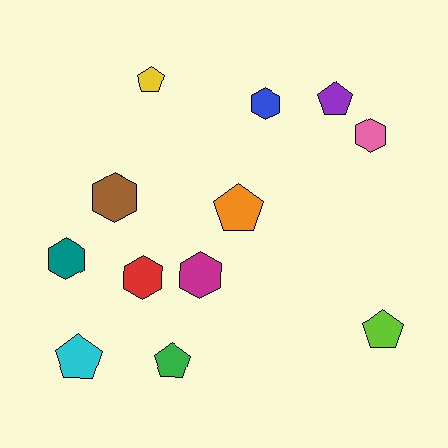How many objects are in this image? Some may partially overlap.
There are 12 objects.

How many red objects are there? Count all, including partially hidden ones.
There is 1 red object.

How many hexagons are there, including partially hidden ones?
There are 6 hexagons.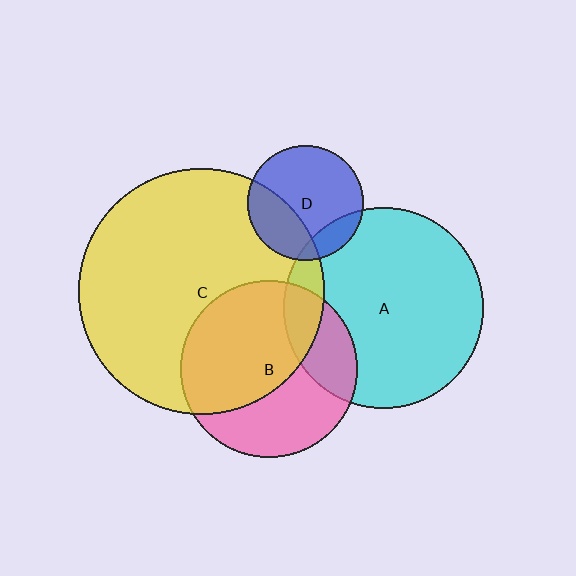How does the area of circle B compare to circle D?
Approximately 2.3 times.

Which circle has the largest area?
Circle C (yellow).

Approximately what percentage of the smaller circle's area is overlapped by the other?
Approximately 30%.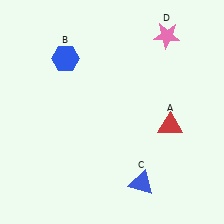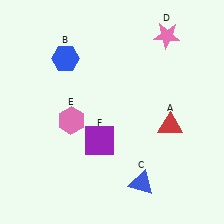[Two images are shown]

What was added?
A pink hexagon (E), a purple square (F) were added in Image 2.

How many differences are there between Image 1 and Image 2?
There are 2 differences between the two images.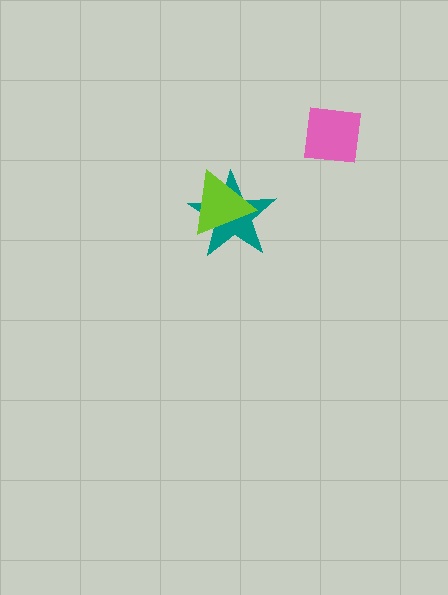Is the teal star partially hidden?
Yes, it is partially covered by another shape.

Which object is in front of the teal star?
The lime triangle is in front of the teal star.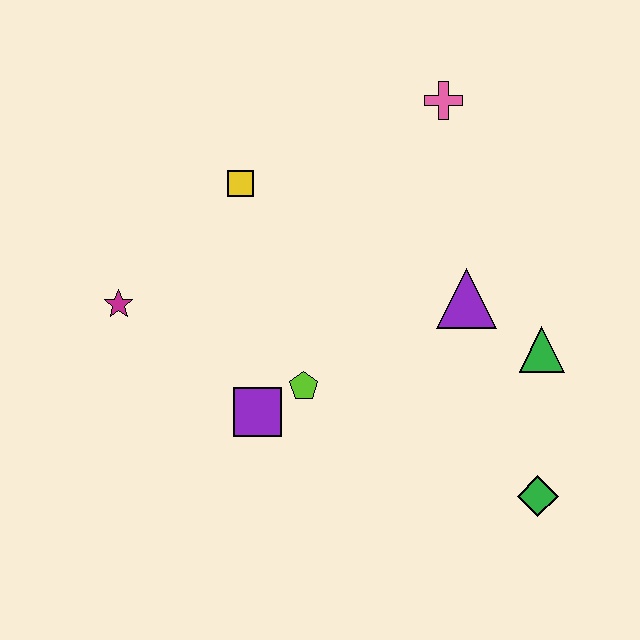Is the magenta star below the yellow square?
Yes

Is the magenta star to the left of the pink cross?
Yes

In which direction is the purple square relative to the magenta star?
The purple square is to the right of the magenta star.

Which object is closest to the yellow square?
The magenta star is closest to the yellow square.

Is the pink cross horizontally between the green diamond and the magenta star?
Yes